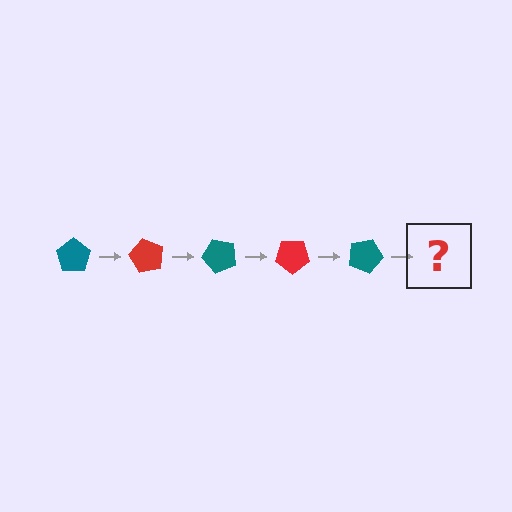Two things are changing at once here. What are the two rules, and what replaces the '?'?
The two rules are that it rotates 60 degrees each step and the color cycles through teal and red. The '?' should be a red pentagon, rotated 300 degrees from the start.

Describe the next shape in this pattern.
It should be a red pentagon, rotated 300 degrees from the start.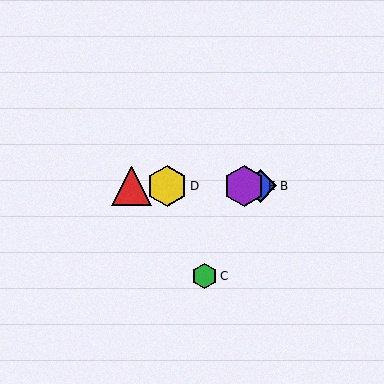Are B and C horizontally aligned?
No, B is at y≈186 and C is at y≈276.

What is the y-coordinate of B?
Object B is at y≈186.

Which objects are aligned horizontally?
Objects A, B, D, E are aligned horizontally.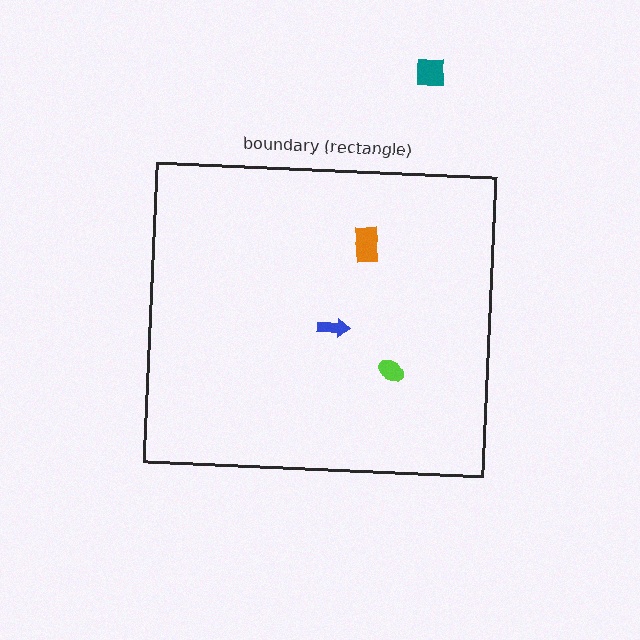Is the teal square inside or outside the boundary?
Outside.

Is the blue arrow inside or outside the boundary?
Inside.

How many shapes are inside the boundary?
3 inside, 1 outside.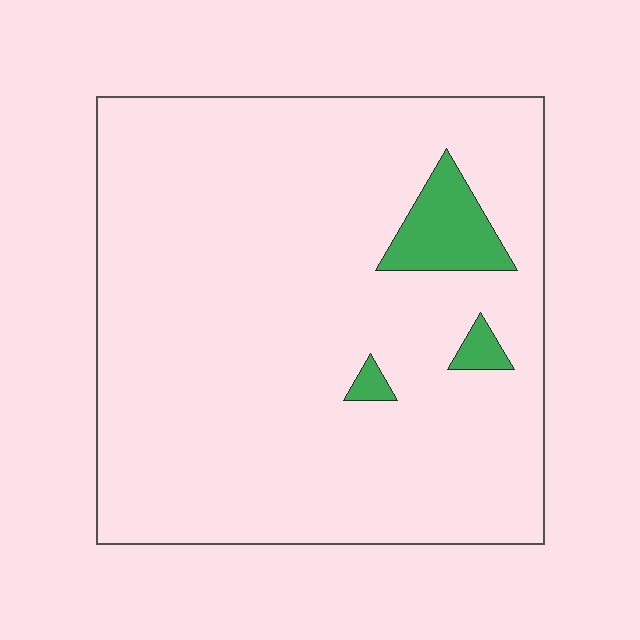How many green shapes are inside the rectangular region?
3.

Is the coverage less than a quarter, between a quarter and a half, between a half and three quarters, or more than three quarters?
Less than a quarter.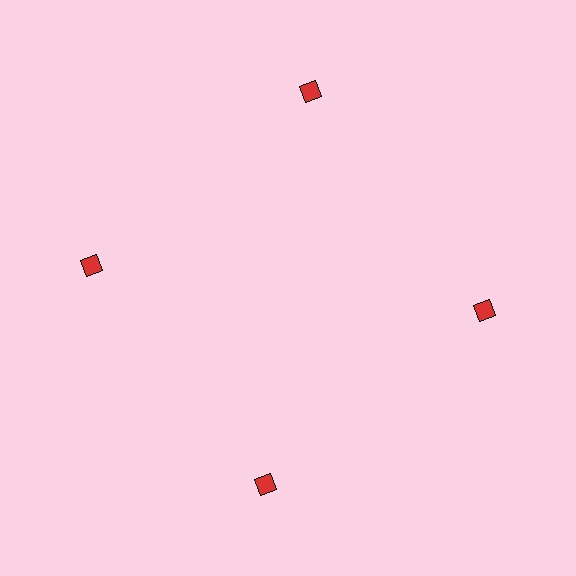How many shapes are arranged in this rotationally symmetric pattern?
There are 4 shapes, arranged in 4 groups of 1.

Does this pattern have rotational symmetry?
Yes, this pattern has 4-fold rotational symmetry. It looks the same after rotating 90 degrees around the center.